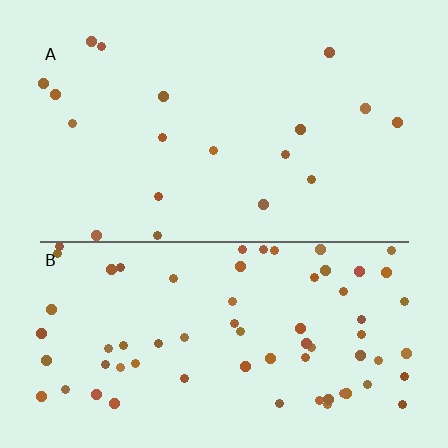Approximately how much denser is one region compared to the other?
Approximately 3.7× — region B over region A.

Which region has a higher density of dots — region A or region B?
B (the bottom).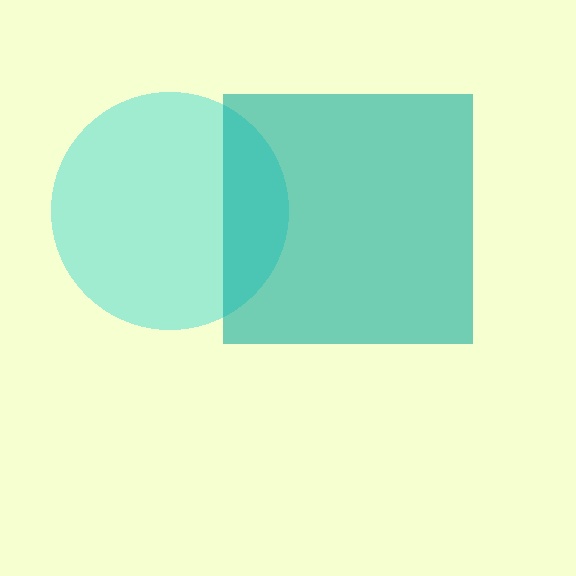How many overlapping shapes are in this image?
There are 2 overlapping shapes in the image.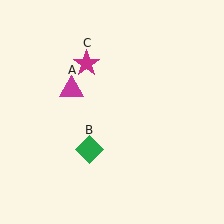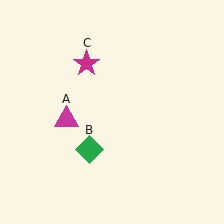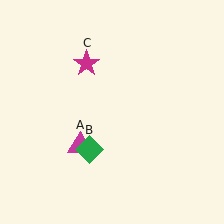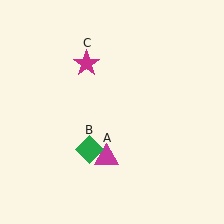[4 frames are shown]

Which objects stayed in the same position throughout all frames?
Green diamond (object B) and magenta star (object C) remained stationary.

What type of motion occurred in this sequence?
The magenta triangle (object A) rotated counterclockwise around the center of the scene.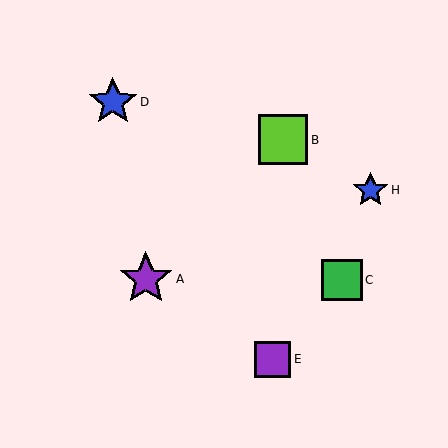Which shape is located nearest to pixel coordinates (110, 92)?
The blue star (labeled D) at (113, 102) is nearest to that location.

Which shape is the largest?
The purple star (labeled A) is the largest.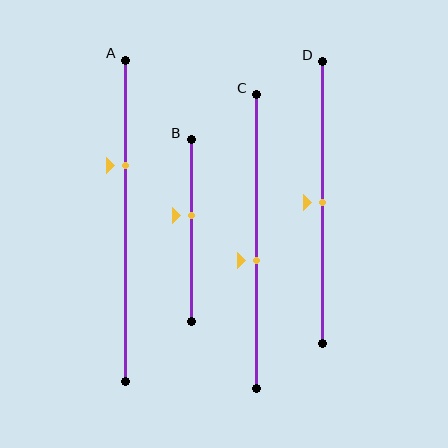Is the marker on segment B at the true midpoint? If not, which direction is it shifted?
No, the marker on segment B is shifted upward by about 8% of the segment length.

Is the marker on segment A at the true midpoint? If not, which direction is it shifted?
No, the marker on segment A is shifted upward by about 17% of the segment length.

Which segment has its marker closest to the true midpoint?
Segment D has its marker closest to the true midpoint.